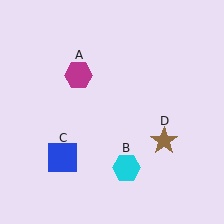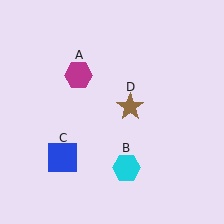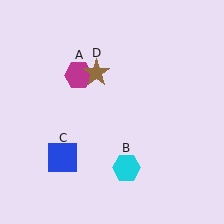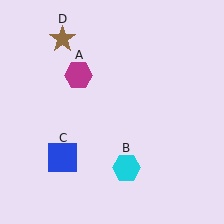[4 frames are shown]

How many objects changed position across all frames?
1 object changed position: brown star (object D).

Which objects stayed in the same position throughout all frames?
Magenta hexagon (object A) and cyan hexagon (object B) and blue square (object C) remained stationary.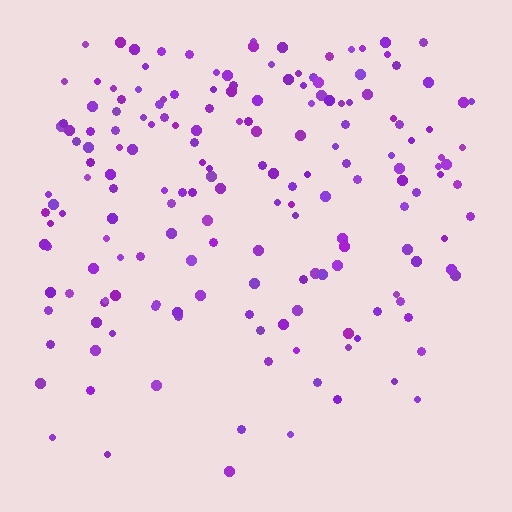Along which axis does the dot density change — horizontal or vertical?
Vertical.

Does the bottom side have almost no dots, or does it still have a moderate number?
Still a moderate number, just noticeably fewer than the top.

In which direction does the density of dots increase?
From bottom to top, with the top side densest.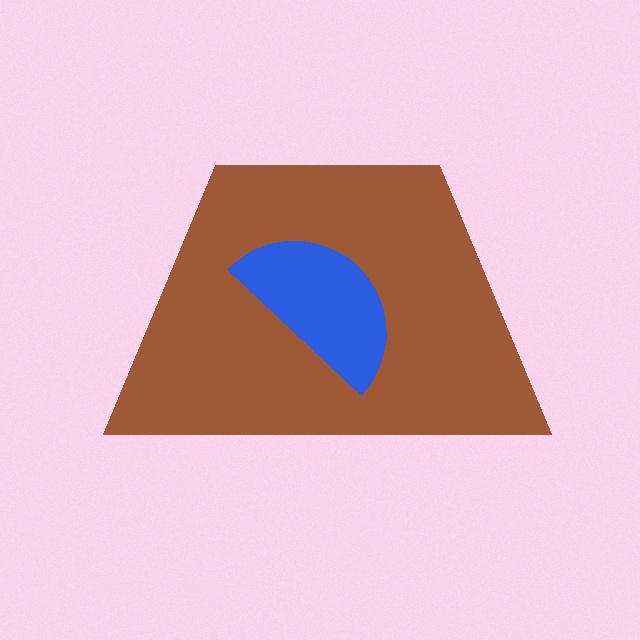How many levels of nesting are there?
2.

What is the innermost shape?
The blue semicircle.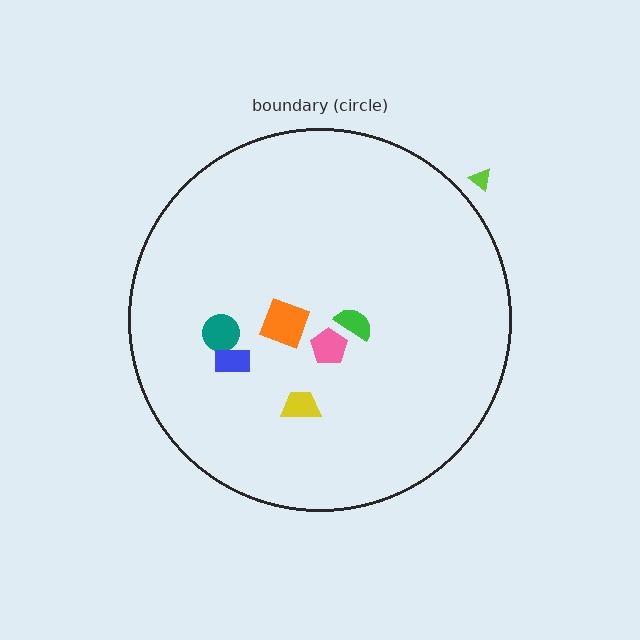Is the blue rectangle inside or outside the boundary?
Inside.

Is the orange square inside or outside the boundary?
Inside.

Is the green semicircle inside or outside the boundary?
Inside.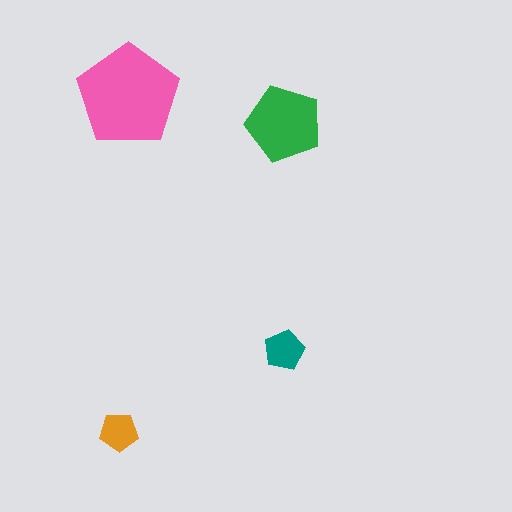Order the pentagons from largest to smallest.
the pink one, the green one, the teal one, the orange one.